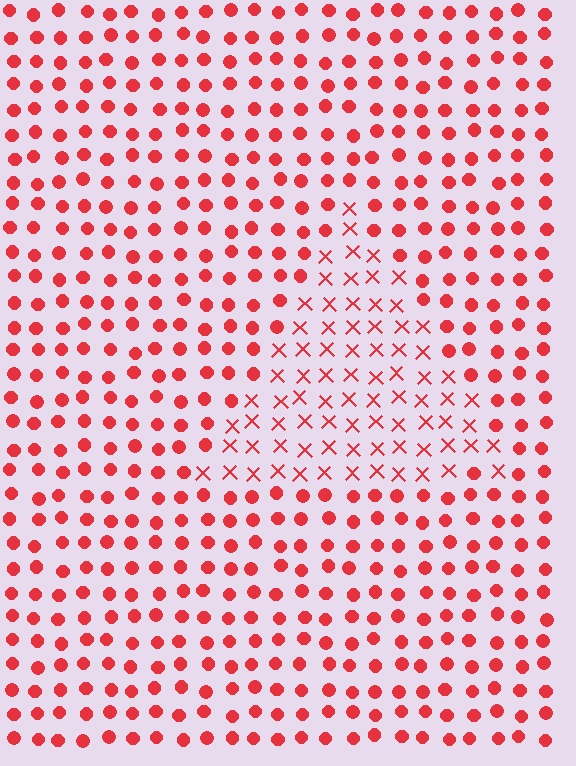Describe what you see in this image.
The image is filled with small red elements arranged in a uniform grid. A triangle-shaped region contains X marks, while the surrounding area contains circles. The boundary is defined purely by the change in element shape.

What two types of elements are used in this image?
The image uses X marks inside the triangle region and circles outside it.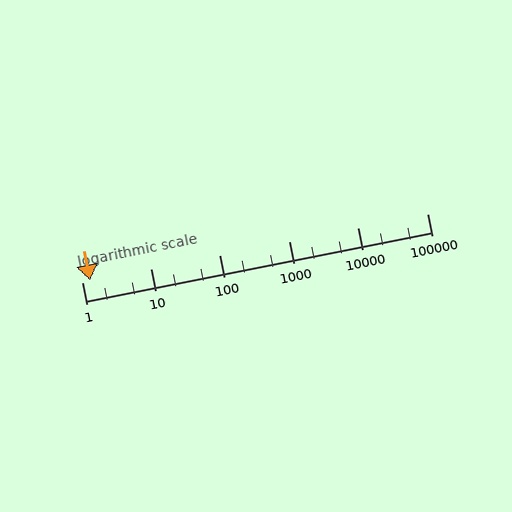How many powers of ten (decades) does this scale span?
The scale spans 5 decades, from 1 to 100000.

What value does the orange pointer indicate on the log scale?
The pointer indicates approximately 1.3.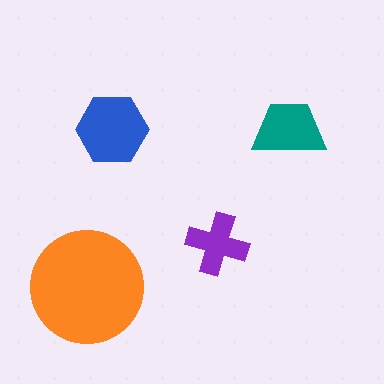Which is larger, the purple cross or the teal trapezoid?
The teal trapezoid.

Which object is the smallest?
The purple cross.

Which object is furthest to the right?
The teal trapezoid is rightmost.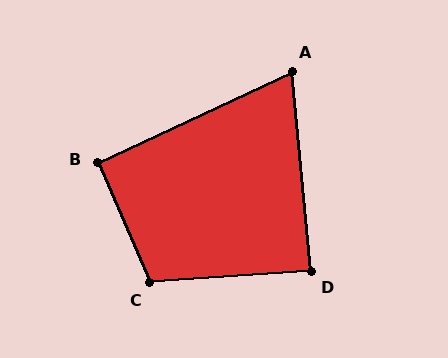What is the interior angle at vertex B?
Approximately 92 degrees (approximately right).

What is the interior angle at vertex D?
Approximately 88 degrees (approximately right).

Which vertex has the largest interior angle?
C, at approximately 110 degrees.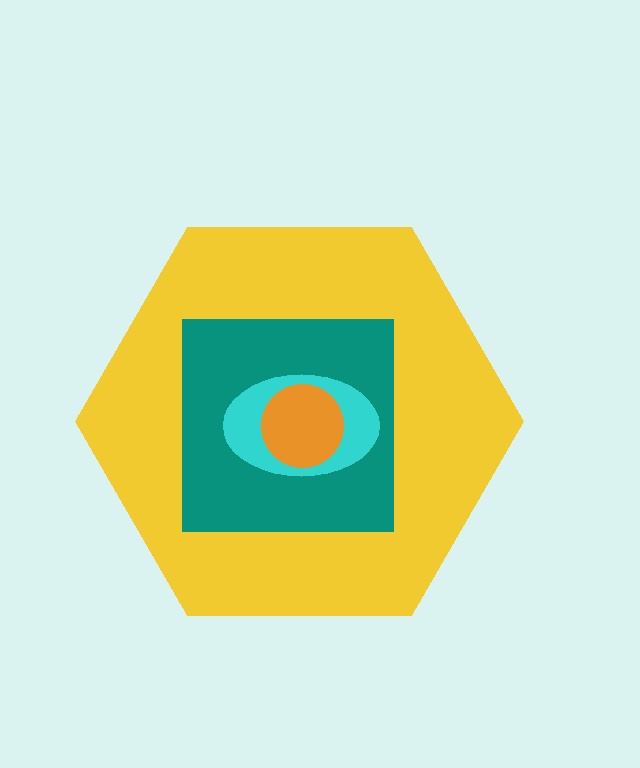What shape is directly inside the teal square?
The cyan ellipse.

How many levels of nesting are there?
4.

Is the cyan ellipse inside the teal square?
Yes.